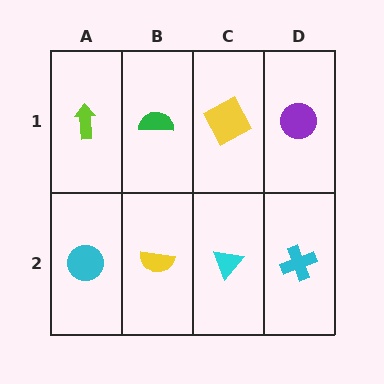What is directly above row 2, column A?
A lime arrow.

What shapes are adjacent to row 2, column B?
A green semicircle (row 1, column B), a cyan circle (row 2, column A), a cyan triangle (row 2, column C).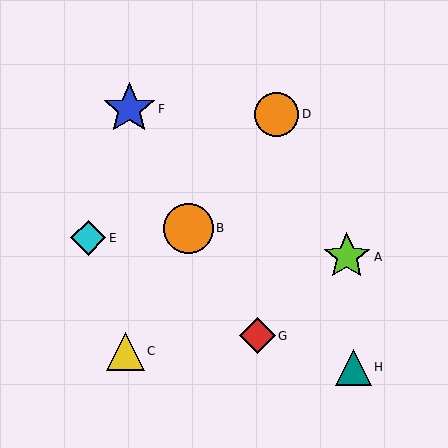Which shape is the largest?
The blue star (labeled F) is the largest.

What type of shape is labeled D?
Shape D is an orange circle.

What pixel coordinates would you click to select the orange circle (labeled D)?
Click at (276, 114) to select the orange circle D.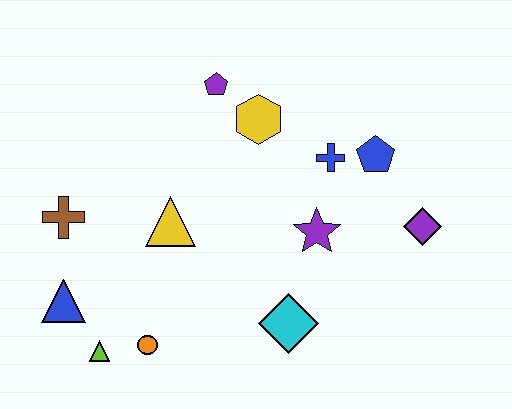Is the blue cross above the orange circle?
Yes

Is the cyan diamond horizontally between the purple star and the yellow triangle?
Yes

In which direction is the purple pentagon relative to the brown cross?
The purple pentagon is to the right of the brown cross.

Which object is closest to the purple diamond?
The blue pentagon is closest to the purple diamond.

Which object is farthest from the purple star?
The blue triangle is farthest from the purple star.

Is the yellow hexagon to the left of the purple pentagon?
No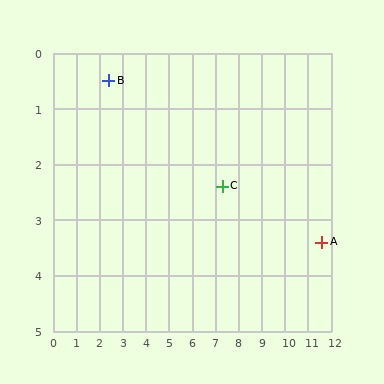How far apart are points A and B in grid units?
Points A and B are about 9.6 grid units apart.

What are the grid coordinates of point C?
Point C is at approximately (7.3, 2.4).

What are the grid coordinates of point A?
Point A is at approximately (11.6, 3.4).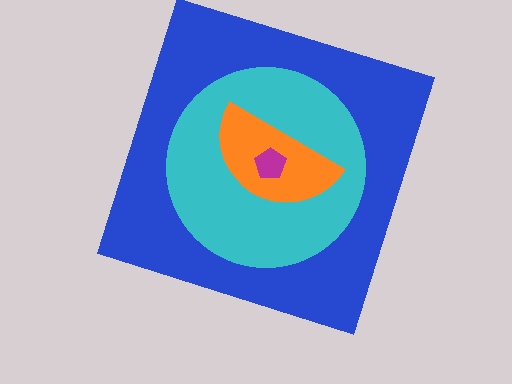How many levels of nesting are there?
4.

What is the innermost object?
The magenta pentagon.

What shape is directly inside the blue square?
The cyan circle.